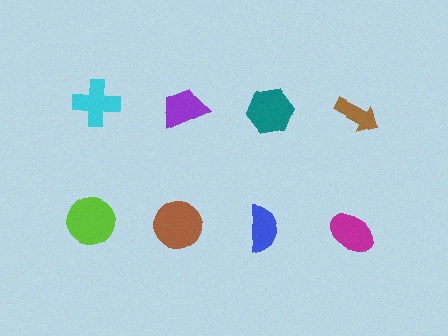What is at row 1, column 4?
A brown arrow.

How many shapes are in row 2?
4 shapes.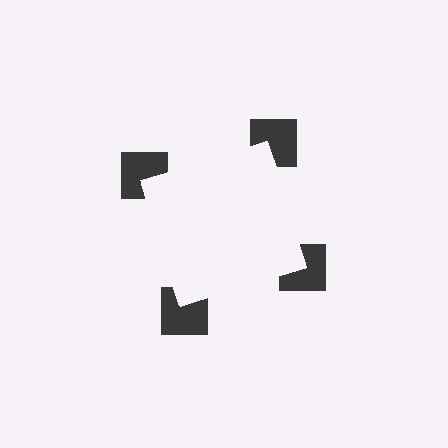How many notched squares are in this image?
There are 4 — one at each vertex of the illusory square.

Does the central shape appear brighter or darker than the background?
It typically appears slightly brighter than the background, even though no actual brightness change is drawn.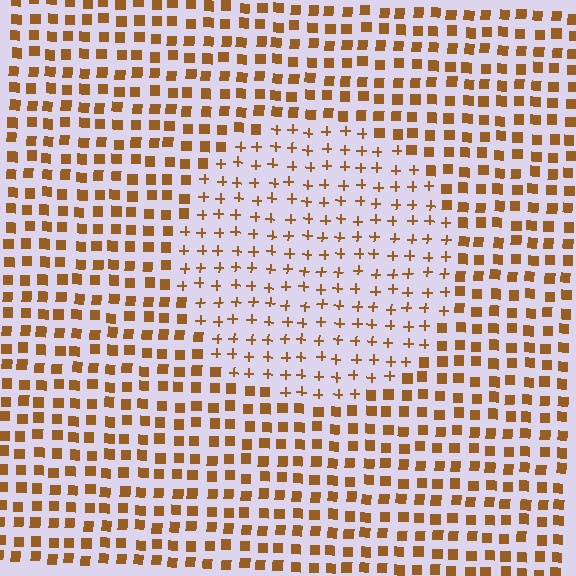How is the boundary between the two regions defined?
The boundary is defined by a change in element shape: plus signs inside vs. squares outside. All elements share the same color and spacing.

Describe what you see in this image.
The image is filled with small brown elements arranged in a uniform grid. A circle-shaped region contains plus signs, while the surrounding area contains squares. The boundary is defined purely by the change in element shape.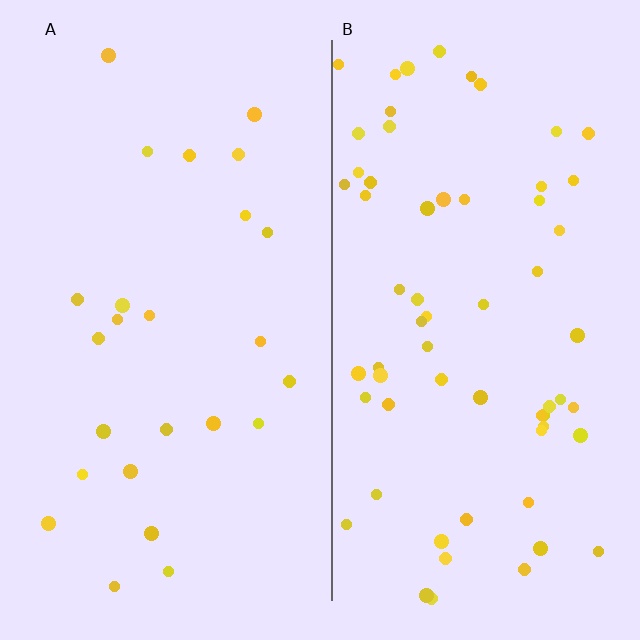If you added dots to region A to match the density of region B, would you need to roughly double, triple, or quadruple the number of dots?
Approximately triple.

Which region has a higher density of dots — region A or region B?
B (the right).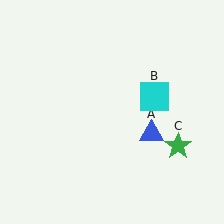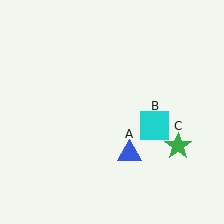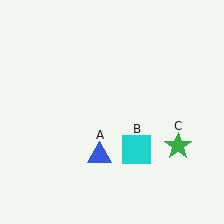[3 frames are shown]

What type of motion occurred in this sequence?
The blue triangle (object A), cyan square (object B) rotated clockwise around the center of the scene.